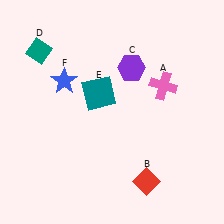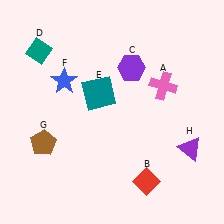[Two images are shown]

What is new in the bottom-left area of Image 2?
A brown pentagon (G) was added in the bottom-left area of Image 2.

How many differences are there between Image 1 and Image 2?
There are 2 differences between the two images.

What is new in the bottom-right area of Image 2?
A purple triangle (H) was added in the bottom-right area of Image 2.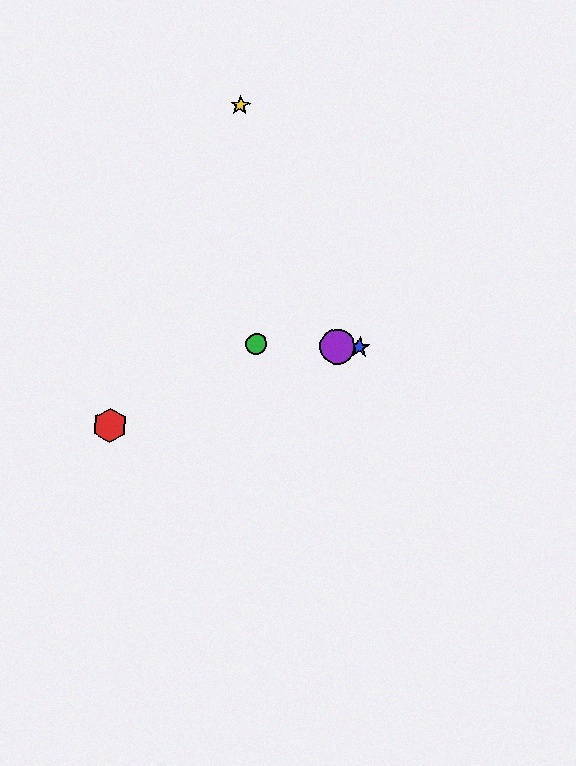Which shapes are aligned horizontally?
The blue star, the green circle, the purple circle are aligned horizontally.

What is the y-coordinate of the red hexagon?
The red hexagon is at y≈425.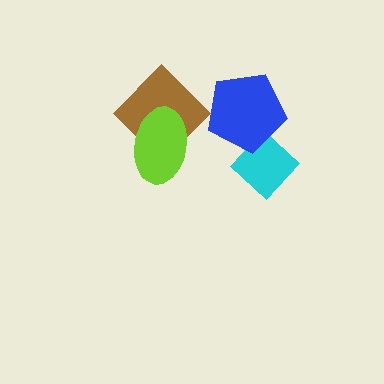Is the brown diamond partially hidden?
Yes, it is partially covered by another shape.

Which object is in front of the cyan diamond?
The blue pentagon is in front of the cyan diamond.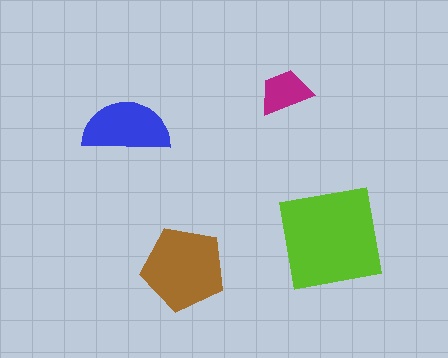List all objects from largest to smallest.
The lime square, the brown pentagon, the blue semicircle, the magenta trapezoid.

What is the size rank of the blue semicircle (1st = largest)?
3rd.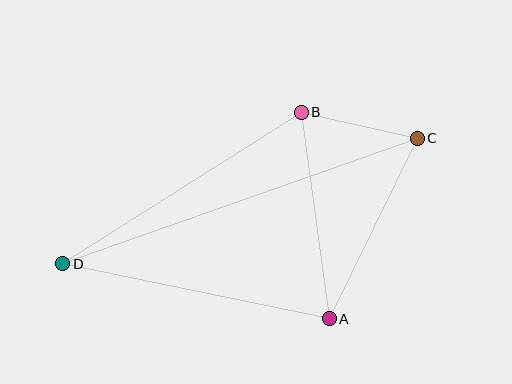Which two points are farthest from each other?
Points C and D are farthest from each other.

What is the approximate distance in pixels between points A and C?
The distance between A and C is approximately 201 pixels.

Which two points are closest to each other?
Points B and C are closest to each other.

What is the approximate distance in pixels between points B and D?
The distance between B and D is approximately 282 pixels.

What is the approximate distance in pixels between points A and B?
The distance between A and B is approximately 208 pixels.